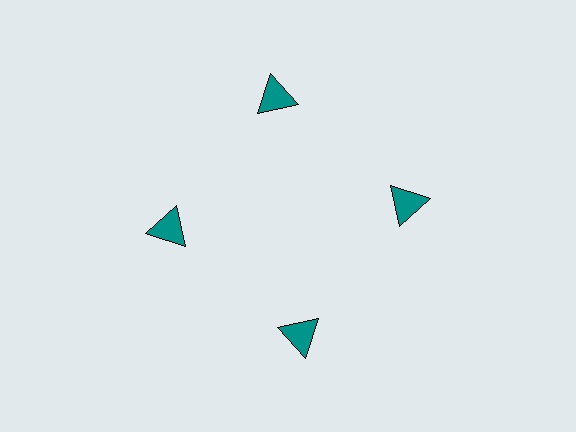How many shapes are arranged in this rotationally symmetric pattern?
There are 4 shapes, arranged in 4 groups of 1.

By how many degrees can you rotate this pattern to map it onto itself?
The pattern maps onto itself every 90 degrees of rotation.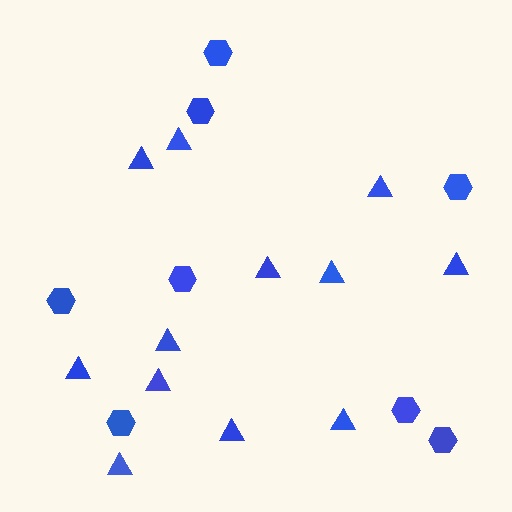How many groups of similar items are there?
There are 2 groups: one group of triangles (12) and one group of hexagons (8).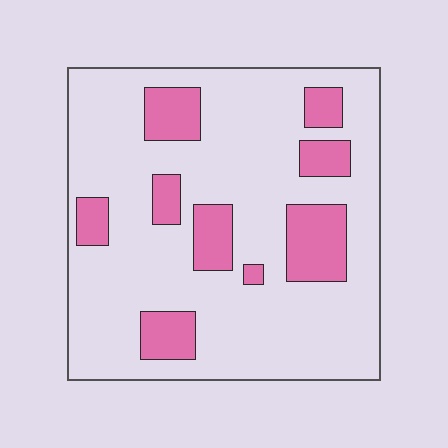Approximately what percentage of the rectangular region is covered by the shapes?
Approximately 20%.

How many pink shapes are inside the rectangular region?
9.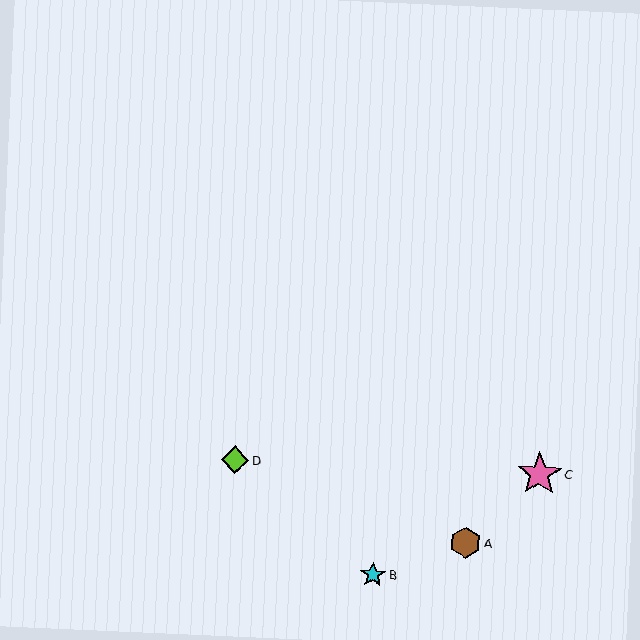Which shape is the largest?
The pink star (labeled C) is the largest.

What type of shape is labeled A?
Shape A is a brown hexagon.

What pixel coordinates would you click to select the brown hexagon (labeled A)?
Click at (465, 543) to select the brown hexagon A.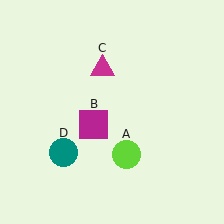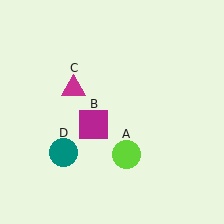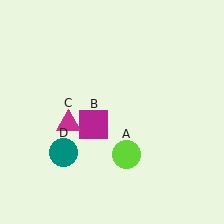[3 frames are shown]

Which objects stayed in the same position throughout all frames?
Lime circle (object A) and magenta square (object B) and teal circle (object D) remained stationary.